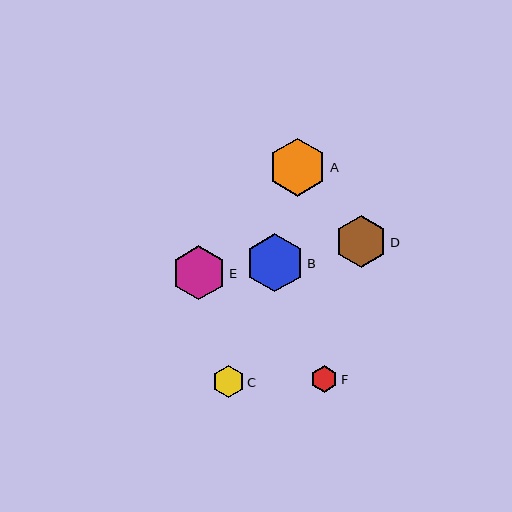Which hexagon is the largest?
Hexagon B is the largest with a size of approximately 58 pixels.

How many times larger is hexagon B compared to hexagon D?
Hexagon B is approximately 1.1 times the size of hexagon D.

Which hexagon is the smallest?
Hexagon F is the smallest with a size of approximately 27 pixels.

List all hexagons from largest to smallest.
From largest to smallest: B, A, E, D, C, F.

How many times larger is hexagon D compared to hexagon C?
Hexagon D is approximately 1.6 times the size of hexagon C.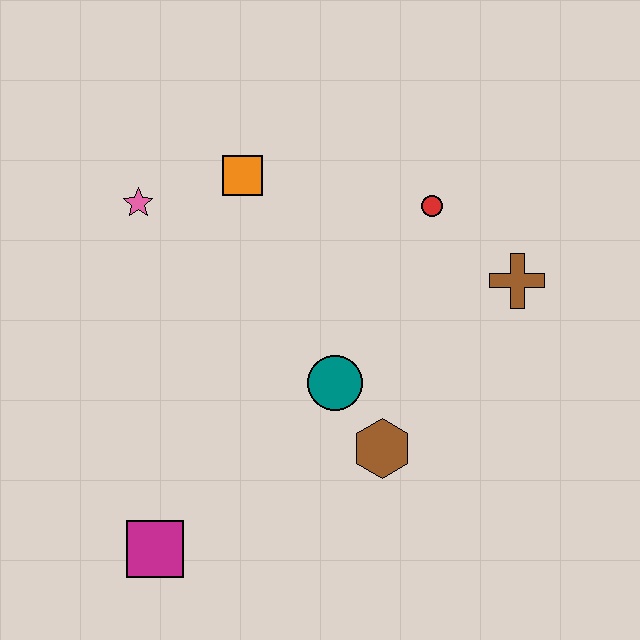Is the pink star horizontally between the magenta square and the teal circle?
No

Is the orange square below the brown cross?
No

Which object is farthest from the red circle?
The magenta square is farthest from the red circle.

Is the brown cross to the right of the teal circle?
Yes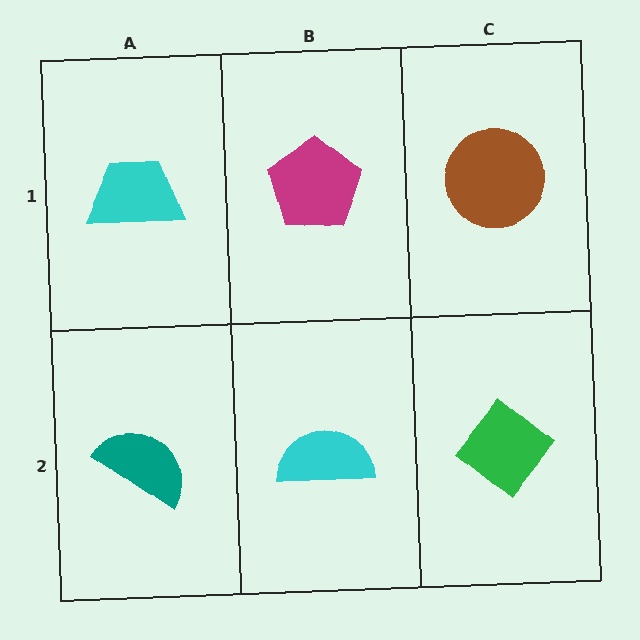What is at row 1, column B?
A magenta pentagon.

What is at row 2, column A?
A teal semicircle.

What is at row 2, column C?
A green diamond.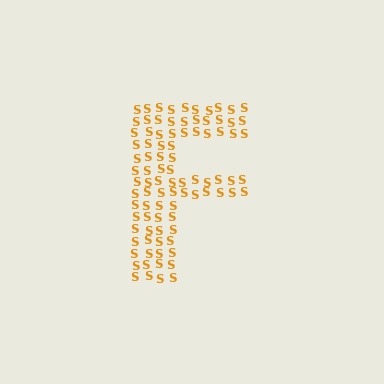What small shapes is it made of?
It is made of small letter S's.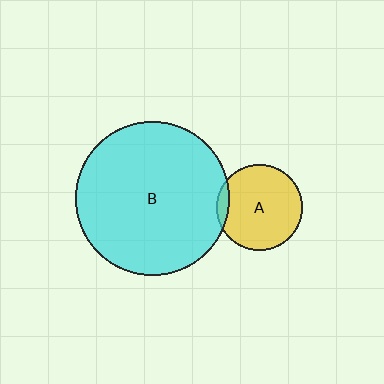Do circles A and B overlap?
Yes.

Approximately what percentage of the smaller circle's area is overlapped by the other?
Approximately 5%.